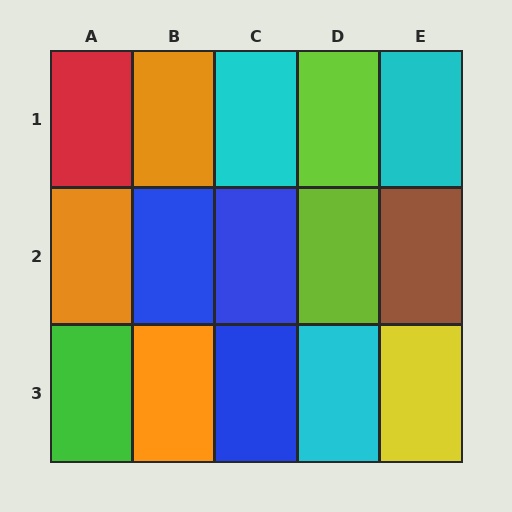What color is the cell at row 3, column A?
Green.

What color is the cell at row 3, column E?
Yellow.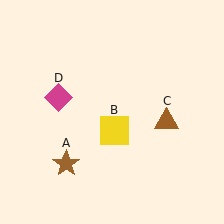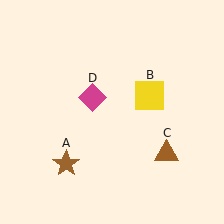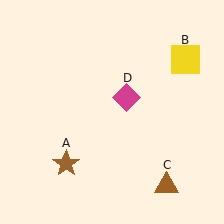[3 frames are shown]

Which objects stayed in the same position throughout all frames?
Brown star (object A) remained stationary.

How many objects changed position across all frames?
3 objects changed position: yellow square (object B), brown triangle (object C), magenta diamond (object D).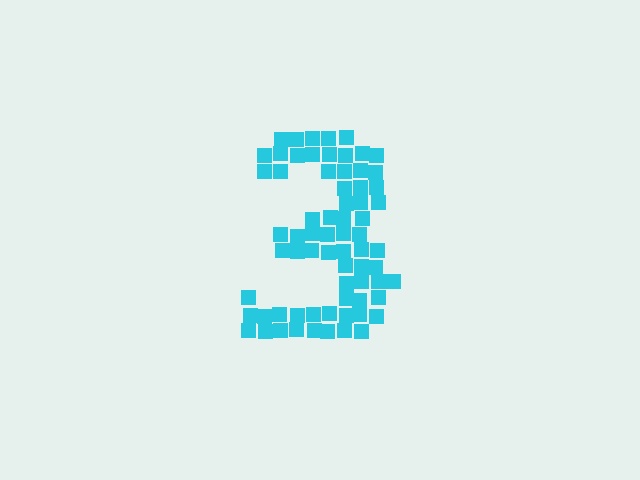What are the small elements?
The small elements are squares.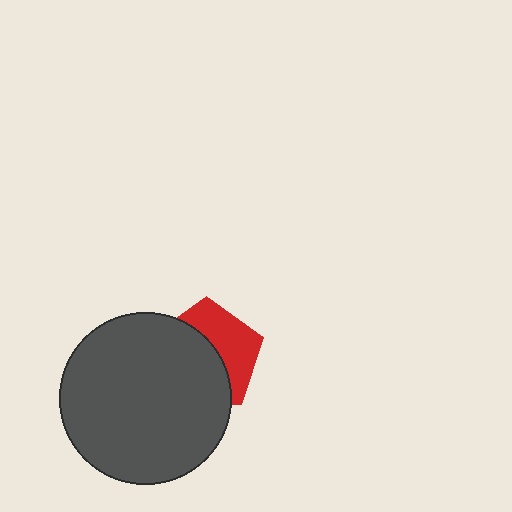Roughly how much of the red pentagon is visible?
A small part of it is visible (roughly 42%).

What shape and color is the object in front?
The object in front is a dark gray circle.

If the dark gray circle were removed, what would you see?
You would see the complete red pentagon.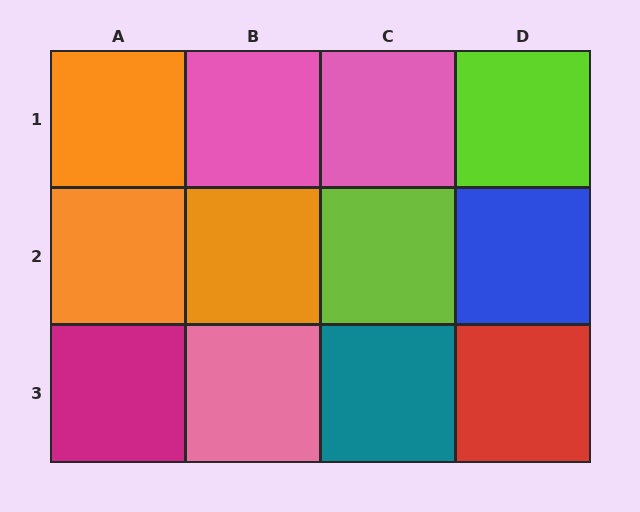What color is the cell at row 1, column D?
Lime.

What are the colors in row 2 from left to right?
Orange, orange, lime, blue.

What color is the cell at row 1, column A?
Orange.